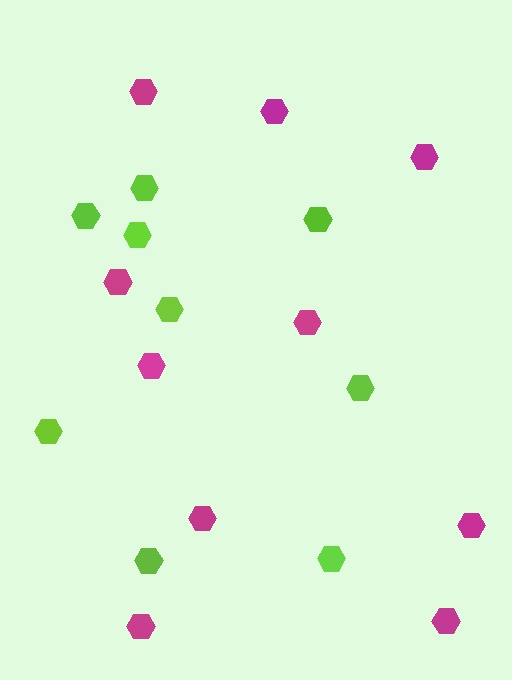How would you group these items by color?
There are 2 groups: one group of magenta hexagons (10) and one group of lime hexagons (9).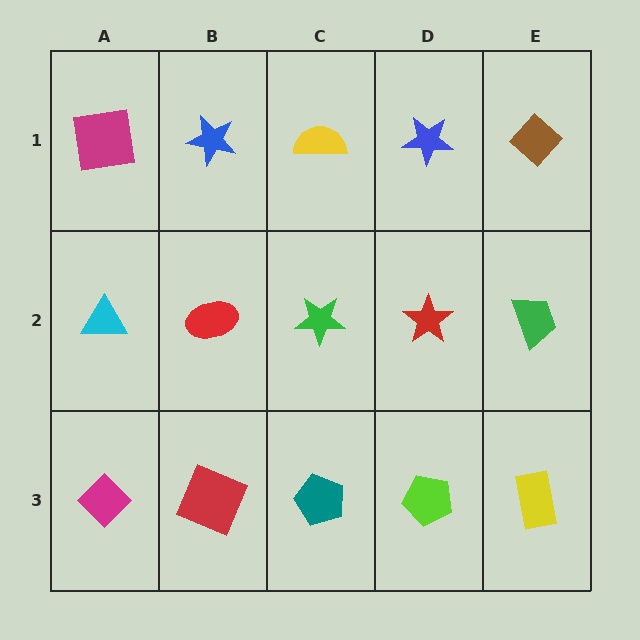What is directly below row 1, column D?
A red star.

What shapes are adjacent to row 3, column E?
A green trapezoid (row 2, column E), a lime pentagon (row 3, column D).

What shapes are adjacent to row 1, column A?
A cyan triangle (row 2, column A), a blue star (row 1, column B).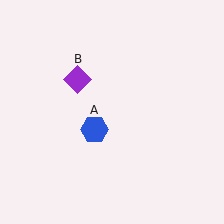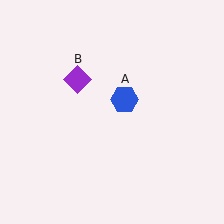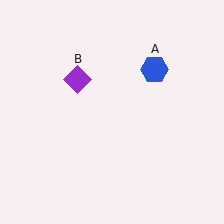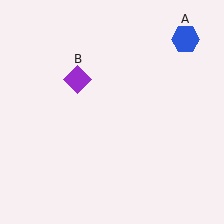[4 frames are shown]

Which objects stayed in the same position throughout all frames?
Purple diamond (object B) remained stationary.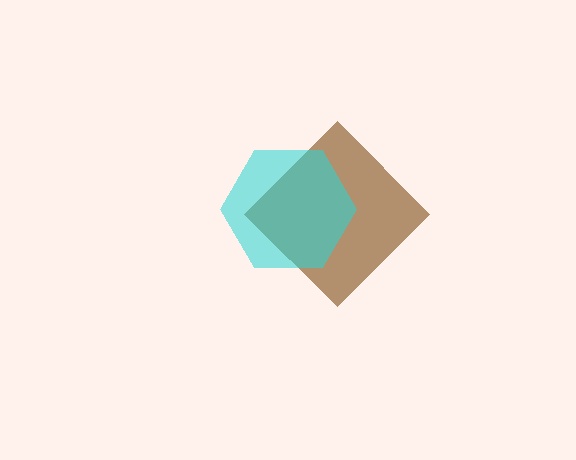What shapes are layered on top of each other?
The layered shapes are: a brown diamond, a cyan hexagon.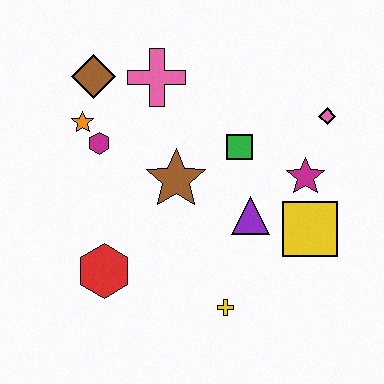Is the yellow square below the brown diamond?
Yes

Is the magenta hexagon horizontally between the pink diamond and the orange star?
Yes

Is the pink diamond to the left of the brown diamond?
No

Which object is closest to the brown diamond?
The orange star is closest to the brown diamond.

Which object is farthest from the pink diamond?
The red hexagon is farthest from the pink diamond.